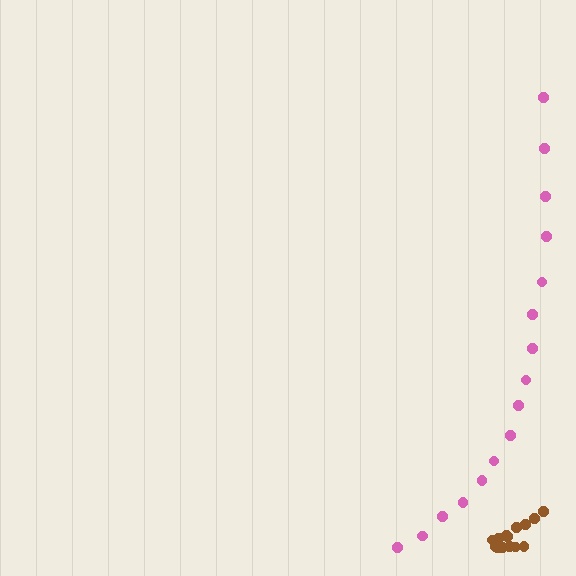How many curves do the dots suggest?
There are 2 distinct paths.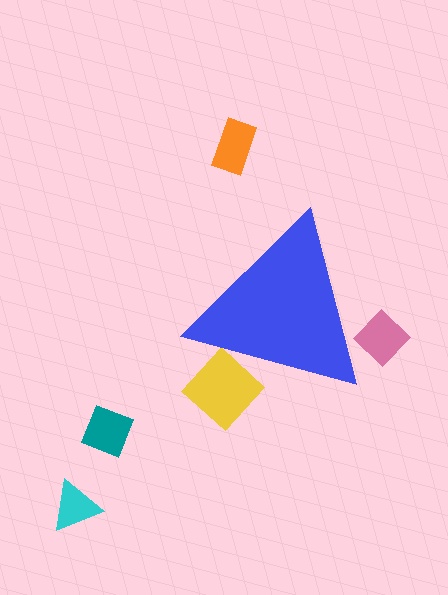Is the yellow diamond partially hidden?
Yes, the yellow diamond is partially hidden behind the blue triangle.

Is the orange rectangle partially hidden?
No, the orange rectangle is fully visible.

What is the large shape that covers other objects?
A blue triangle.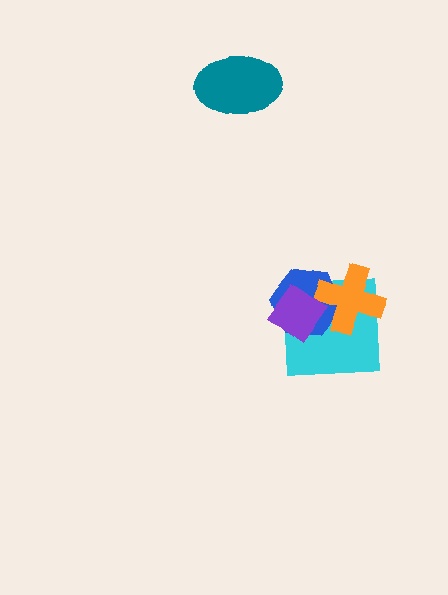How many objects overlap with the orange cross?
3 objects overlap with the orange cross.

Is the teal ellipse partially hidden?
No, no other shape covers it.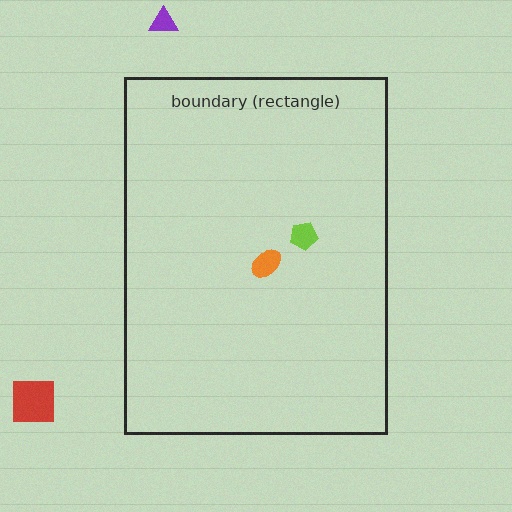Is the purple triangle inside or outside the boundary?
Outside.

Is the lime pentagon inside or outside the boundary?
Inside.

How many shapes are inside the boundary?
2 inside, 2 outside.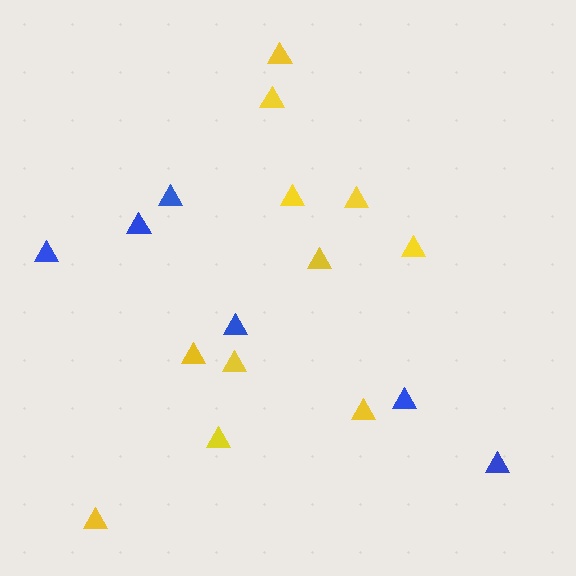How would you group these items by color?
There are 2 groups: one group of yellow triangles (11) and one group of blue triangles (6).